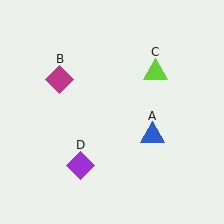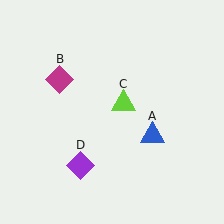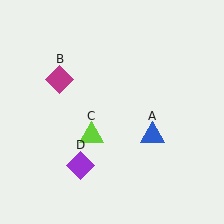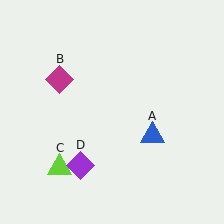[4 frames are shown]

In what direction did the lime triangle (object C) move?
The lime triangle (object C) moved down and to the left.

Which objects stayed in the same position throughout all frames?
Blue triangle (object A) and magenta diamond (object B) and purple diamond (object D) remained stationary.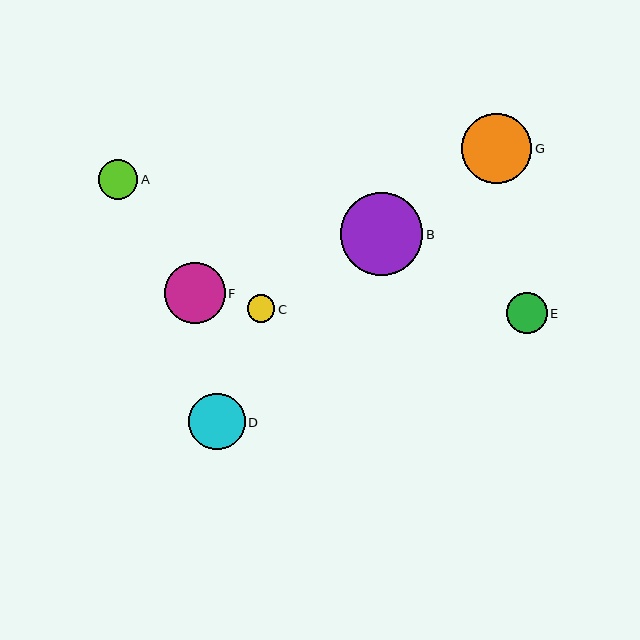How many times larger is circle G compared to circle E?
Circle G is approximately 1.7 times the size of circle E.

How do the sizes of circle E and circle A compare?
Circle E and circle A are approximately the same size.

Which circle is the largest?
Circle B is the largest with a size of approximately 82 pixels.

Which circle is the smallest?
Circle C is the smallest with a size of approximately 28 pixels.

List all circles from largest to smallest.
From largest to smallest: B, G, F, D, E, A, C.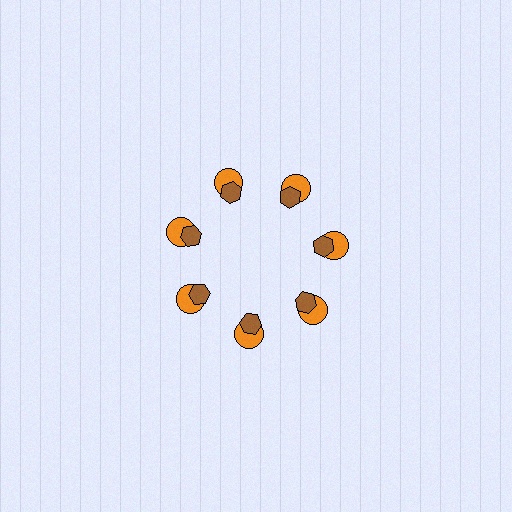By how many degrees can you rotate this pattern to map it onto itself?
The pattern maps onto itself every 51 degrees of rotation.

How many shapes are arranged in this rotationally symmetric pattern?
There are 14 shapes, arranged in 7 groups of 2.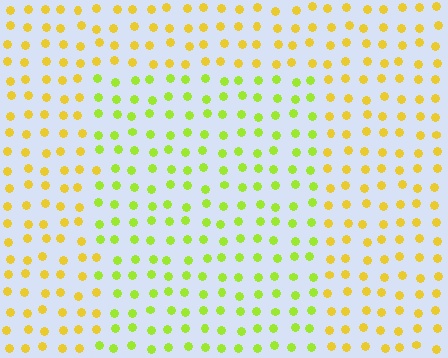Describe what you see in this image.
The image is filled with small yellow elements in a uniform arrangement. A rectangle-shaped region is visible where the elements are tinted to a slightly different hue, forming a subtle color boundary.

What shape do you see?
I see a rectangle.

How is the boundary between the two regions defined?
The boundary is defined purely by a slight shift in hue (about 35 degrees). Spacing, size, and orientation are identical on both sides.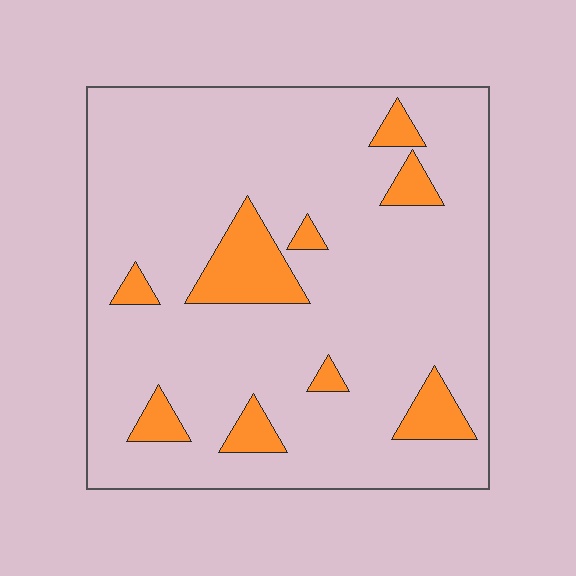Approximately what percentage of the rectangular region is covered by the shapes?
Approximately 15%.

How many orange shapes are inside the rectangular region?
9.